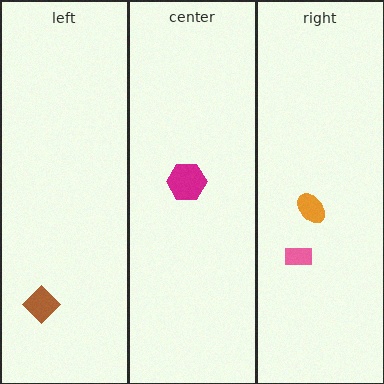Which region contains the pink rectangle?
The right region.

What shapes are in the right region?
The orange ellipse, the pink rectangle.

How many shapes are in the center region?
1.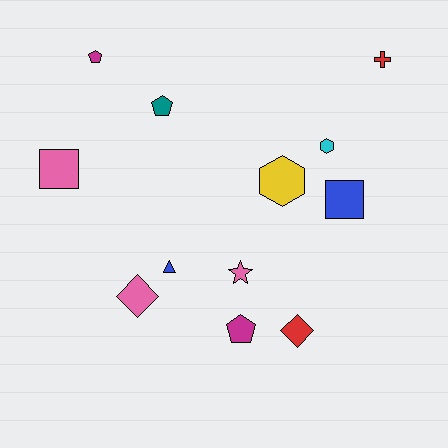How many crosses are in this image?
There is 1 cross.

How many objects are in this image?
There are 12 objects.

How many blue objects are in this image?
There are 2 blue objects.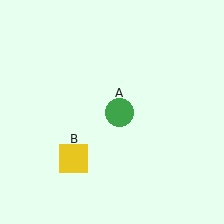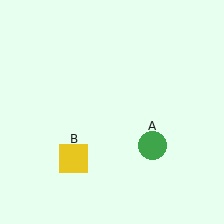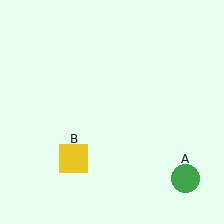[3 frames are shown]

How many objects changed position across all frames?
1 object changed position: green circle (object A).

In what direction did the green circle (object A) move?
The green circle (object A) moved down and to the right.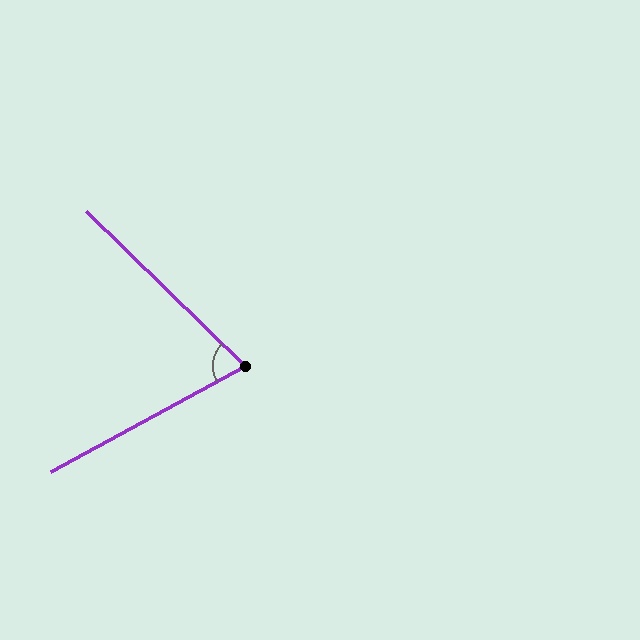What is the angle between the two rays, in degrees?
Approximately 73 degrees.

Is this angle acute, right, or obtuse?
It is acute.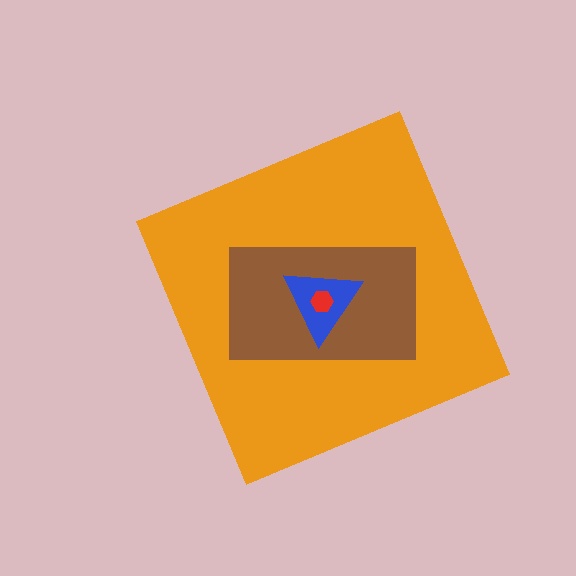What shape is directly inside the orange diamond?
The brown rectangle.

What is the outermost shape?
The orange diamond.